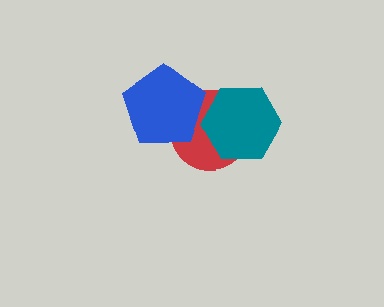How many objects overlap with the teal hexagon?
1 object overlaps with the teal hexagon.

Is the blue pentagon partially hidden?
No, no other shape covers it.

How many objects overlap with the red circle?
2 objects overlap with the red circle.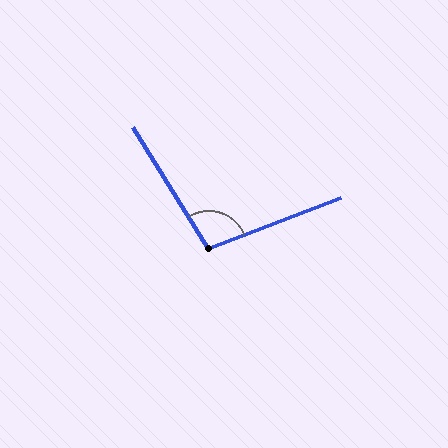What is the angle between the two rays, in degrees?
Approximately 100 degrees.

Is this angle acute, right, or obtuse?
It is obtuse.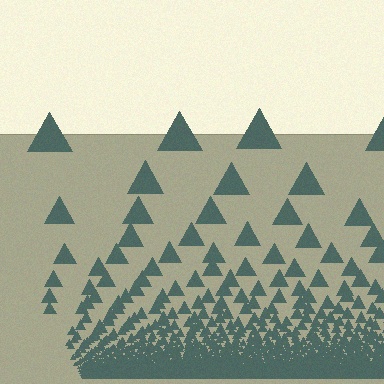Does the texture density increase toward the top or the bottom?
Density increases toward the bottom.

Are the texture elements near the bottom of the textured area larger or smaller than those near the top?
Smaller. The gradient is inverted — elements near the bottom are smaller and denser.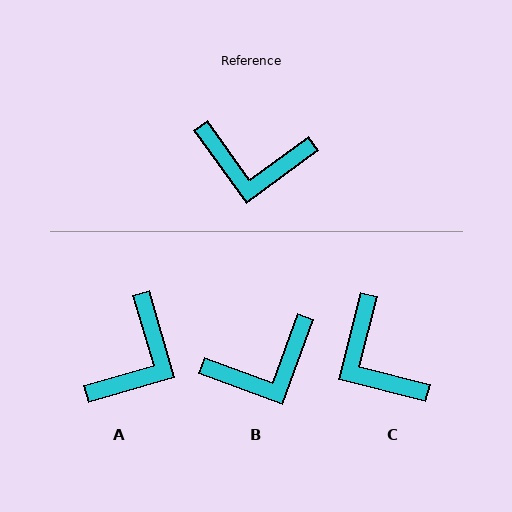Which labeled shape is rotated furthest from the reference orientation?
A, about 70 degrees away.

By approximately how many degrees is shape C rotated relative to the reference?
Approximately 50 degrees clockwise.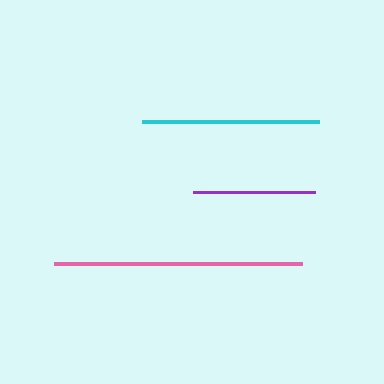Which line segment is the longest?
The pink line is the longest at approximately 248 pixels.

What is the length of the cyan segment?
The cyan segment is approximately 177 pixels long.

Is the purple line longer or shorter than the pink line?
The pink line is longer than the purple line.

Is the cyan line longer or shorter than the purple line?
The cyan line is longer than the purple line.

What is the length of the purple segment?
The purple segment is approximately 122 pixels long.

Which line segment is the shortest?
The purple line is the shortest at approximately 122 pixels.